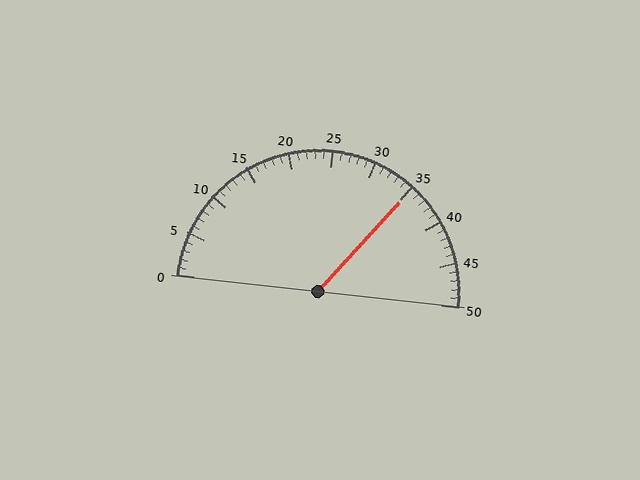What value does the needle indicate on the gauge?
The needle indicates approximately 35.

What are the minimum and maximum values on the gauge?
The gauge ranges from 0 to 50.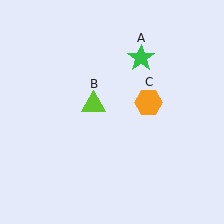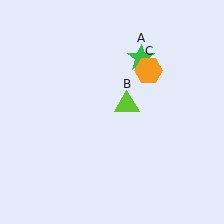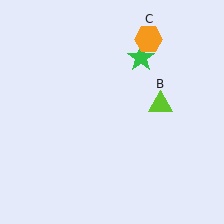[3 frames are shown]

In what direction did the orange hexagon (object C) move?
The orange hexagon (object C) moved up.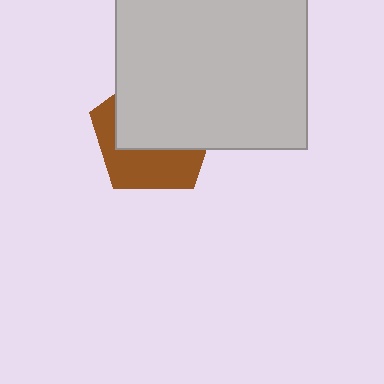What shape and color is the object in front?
The object in front is a light gray square.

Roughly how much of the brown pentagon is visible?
A small part of it is visible (roughly 43%).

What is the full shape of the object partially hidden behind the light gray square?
The partially hidden object is a brown pentagon.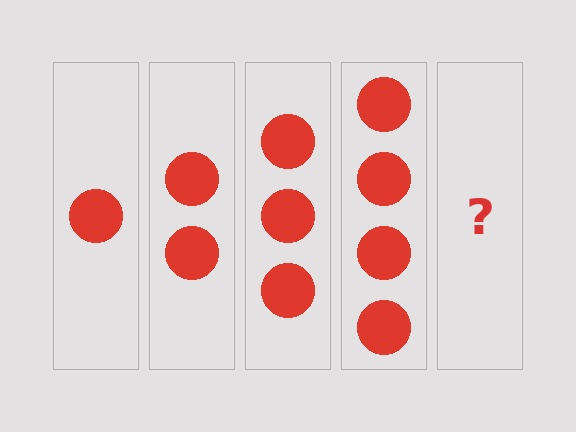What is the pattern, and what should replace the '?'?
The pattern is that each step adds one more circle. The '?' should be 5 circles.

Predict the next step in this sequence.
The next step is 5 circles.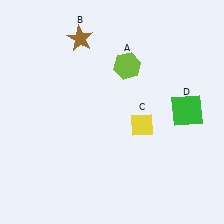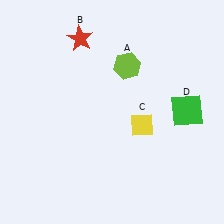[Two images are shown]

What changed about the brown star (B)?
In Image 1, B is brown. In Image 2, it changed to red.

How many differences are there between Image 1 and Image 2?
There is 1 difference between the two images.